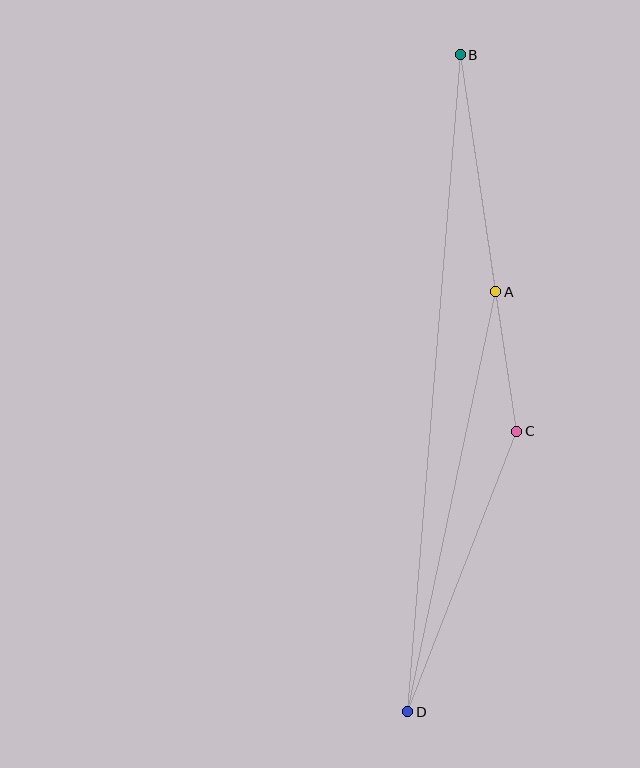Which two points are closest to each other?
Points A and C are closest to each other.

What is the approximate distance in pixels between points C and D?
The distance between C and D is approximately 301 pixels.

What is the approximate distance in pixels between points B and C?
The distance between B and C is approximately 381 pixels.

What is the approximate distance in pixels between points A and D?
The distance between A and D is approximately 429 pixels.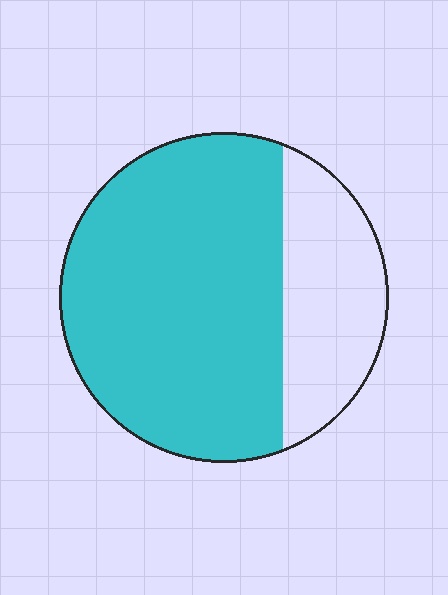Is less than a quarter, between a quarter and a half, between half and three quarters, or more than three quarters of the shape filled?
Between half and three quarters.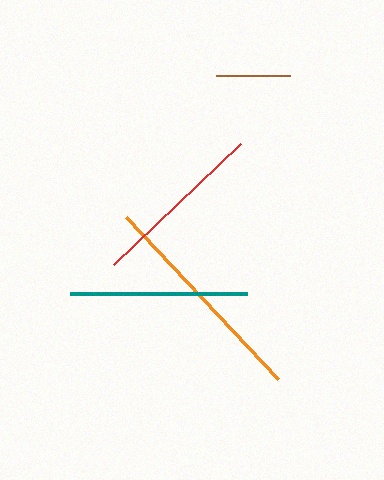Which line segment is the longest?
The orange line is the longest at approximately 222 pixels.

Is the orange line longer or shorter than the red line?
The orange line is longer than the red line.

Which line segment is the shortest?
The brown line is the shortest at approximately 73 pixels.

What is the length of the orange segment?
The orange segment is approximately 222 pixels long.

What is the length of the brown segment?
The brown segment is approximately 73 pixels long.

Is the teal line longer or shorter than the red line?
The teal line is longer than the red line.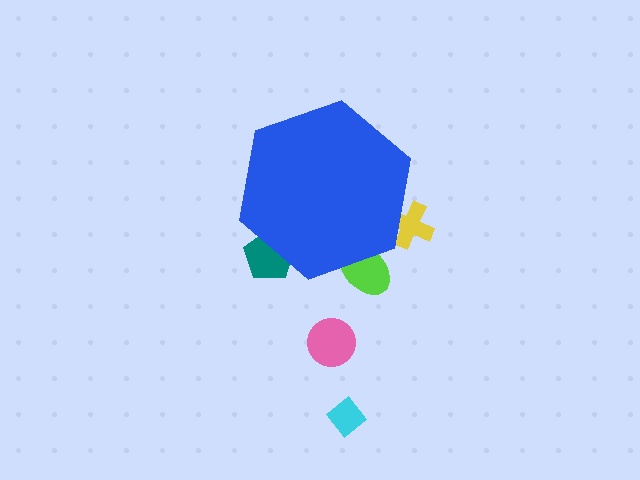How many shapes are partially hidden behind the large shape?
3 shapes are partially hidden.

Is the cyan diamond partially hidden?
No, the cyan diamond is fully visible.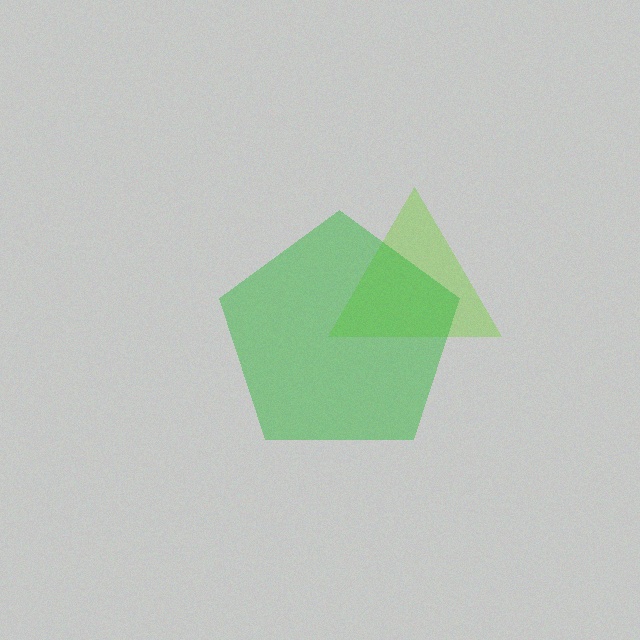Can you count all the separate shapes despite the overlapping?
Yes, there are 2 separate shapes.